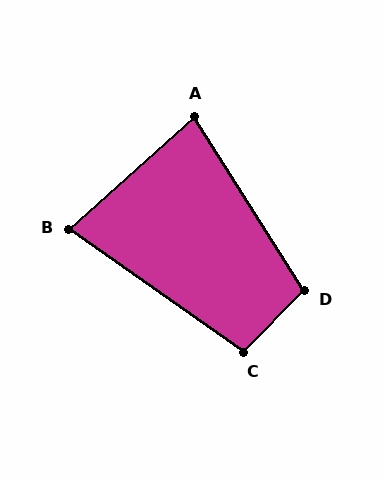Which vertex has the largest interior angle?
D, at approximately 103 degrees.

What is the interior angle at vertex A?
Approximately 80 degrees (acute).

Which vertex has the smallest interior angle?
B, at approximately 77 degrees.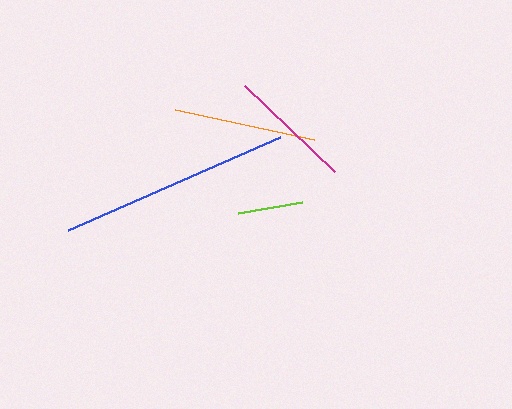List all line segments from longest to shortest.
From longest to shortest: blue, orange, magenta, lime.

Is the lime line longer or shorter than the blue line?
The blue line is longer than the lime line.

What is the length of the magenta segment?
The magenta segment is approximately 125 pixels long.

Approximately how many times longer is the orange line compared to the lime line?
The orange line is approximately 2.2 times the length of the lime line.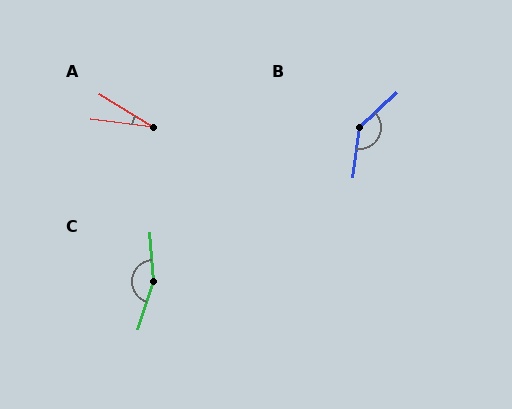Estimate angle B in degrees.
Approximately 140 degrees.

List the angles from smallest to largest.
A (24°), B (140°), C (158°).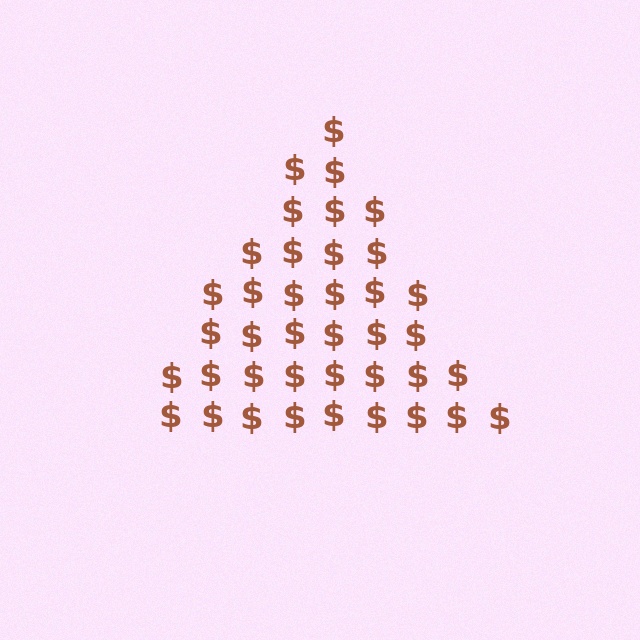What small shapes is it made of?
It is made of small dollar signs.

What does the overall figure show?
The overall figure shows a triangle.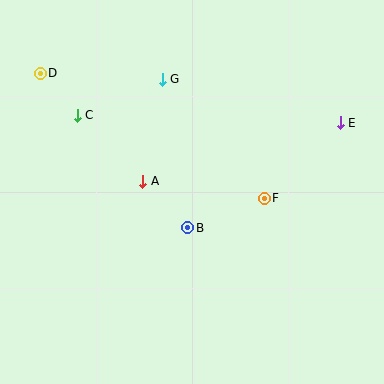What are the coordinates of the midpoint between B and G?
The midpoint between B and G is at (175, 153).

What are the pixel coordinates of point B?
Point B is at (187, 228).